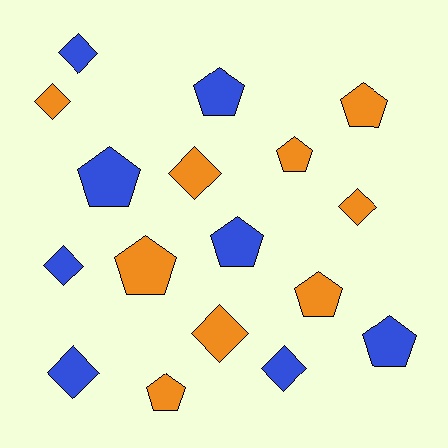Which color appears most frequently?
Orange, with 9 objects.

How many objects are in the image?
There are 17 objects.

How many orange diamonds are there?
There are 4 orange diamonds.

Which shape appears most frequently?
Pentagon, with 9 objects.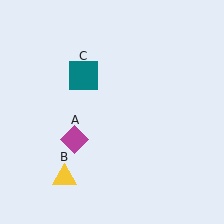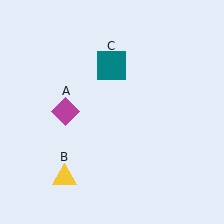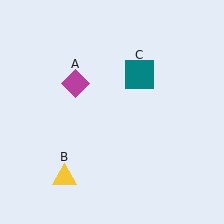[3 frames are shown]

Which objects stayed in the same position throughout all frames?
Yellow triangle (object B) remained stationary.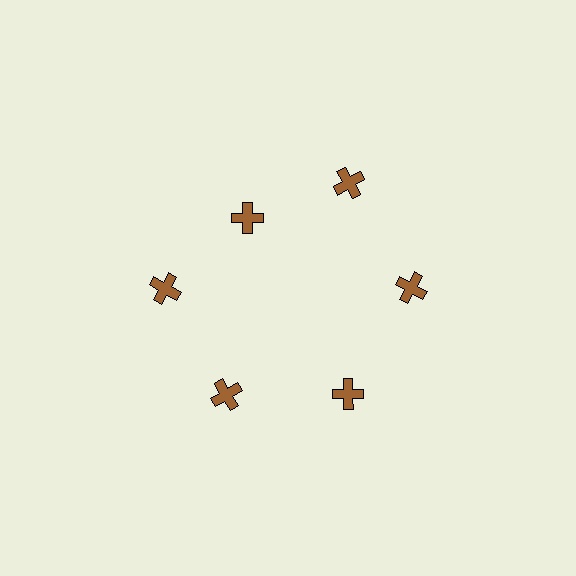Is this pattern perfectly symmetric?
No. The 6 brown crosses are arranged in a ring, but one element near the 11 o'clock position is pulled inward toward the center, breaking the 6-fold rotational symmetry.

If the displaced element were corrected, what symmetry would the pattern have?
It would have 6-fold rotational symmetry — the pattern would map onto itself every 60 degrees.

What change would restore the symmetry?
The symmetry would be restored by moving it outward, back onto the ring so that all 6 crosses sit at equal angles and equal distance from the center.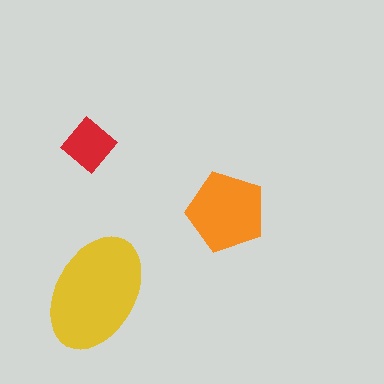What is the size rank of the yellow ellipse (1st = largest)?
1st.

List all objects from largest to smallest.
The yellow ellipse, the orange pentagon, the red diamond.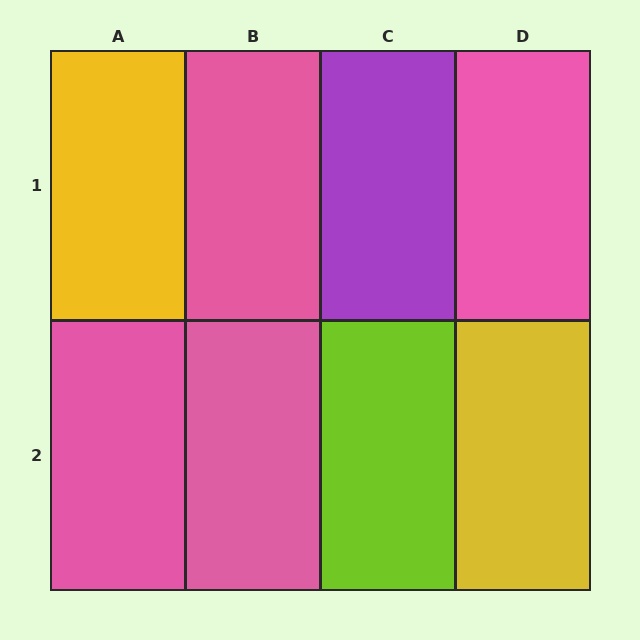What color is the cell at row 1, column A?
Yellow.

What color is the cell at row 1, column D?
Pink.